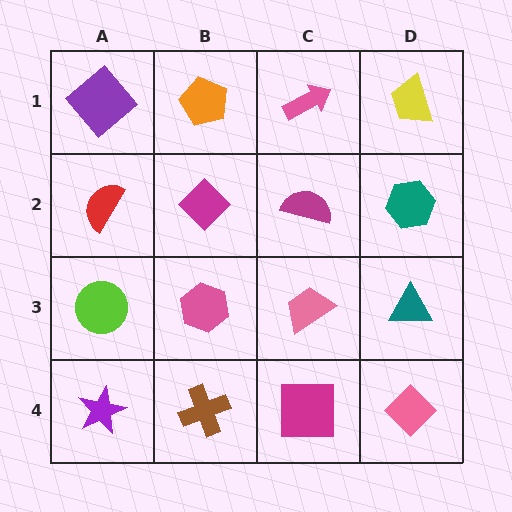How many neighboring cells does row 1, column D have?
2.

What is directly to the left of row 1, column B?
A purple diamond.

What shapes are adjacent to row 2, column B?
An orange pentagon (row 1, column B), a pink hexagon (row 3, column B), a red semicircle (row 2, column A), a magenta semicircle (row 2, column C).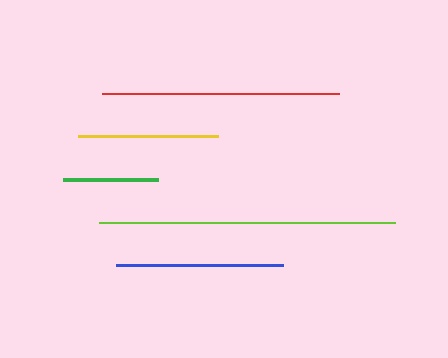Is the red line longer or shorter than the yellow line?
The red line is longer than the yellow line.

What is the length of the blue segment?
The blue segment is approximately 167 pixels long.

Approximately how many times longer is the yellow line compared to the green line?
The yellow line is approximately 1.5 times the length of the green line.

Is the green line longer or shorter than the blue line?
The blue line is longer than the green line.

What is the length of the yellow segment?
The yellow segment is approximately 140 pixels long.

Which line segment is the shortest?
The green line is the shortest at approximately 95 pixels.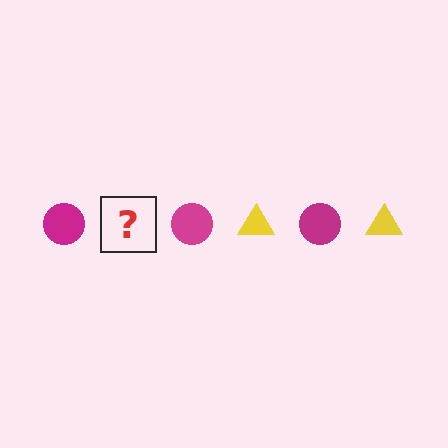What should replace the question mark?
The question mark should be replaced with a yellow triangle.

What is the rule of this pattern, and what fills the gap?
The rule is that the pattern alternates between magenta circle and yellow triangle. The gap should be filled with a yellow triangle.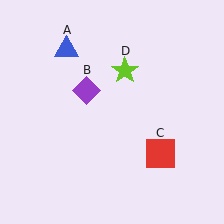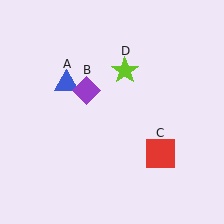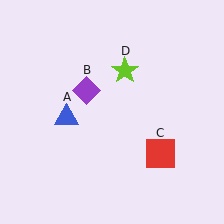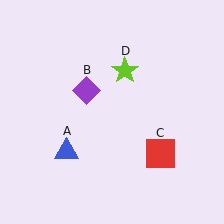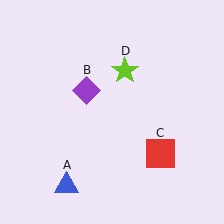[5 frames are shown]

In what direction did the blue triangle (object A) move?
The blue triangle (object A) moved down.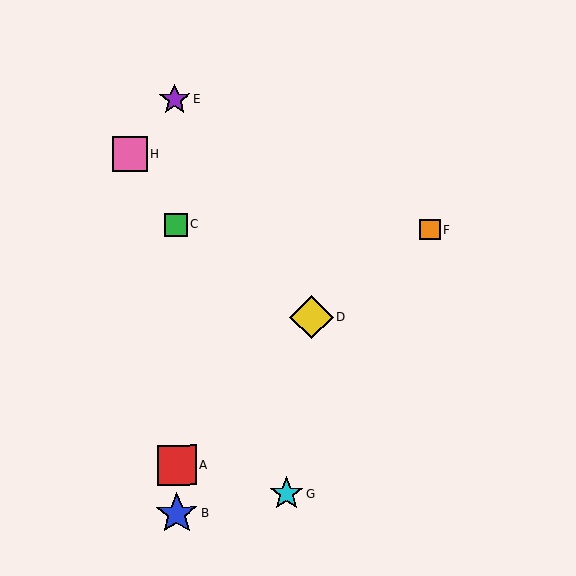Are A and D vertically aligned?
No, A is at x≈177 and D is at x≈312.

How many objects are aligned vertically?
4 objects (A, B, C, E) are aligned vertically.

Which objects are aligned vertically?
Objects A, B, C, E are aligned vertically.